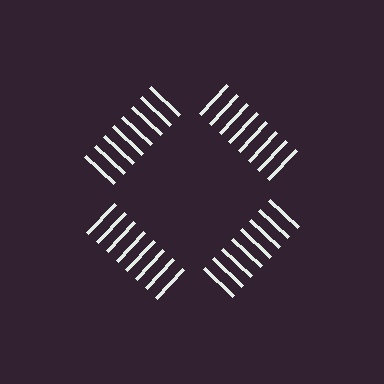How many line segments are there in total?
32 — 8 along each of the 4 edges.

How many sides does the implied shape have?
4 sides — the line-ends trace a square.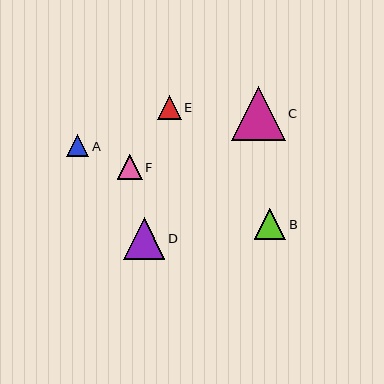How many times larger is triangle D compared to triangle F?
Triangle D is approximately 1.7 times the size of triangle F.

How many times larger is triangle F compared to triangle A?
Triangle F is approximately 1.1 times the size of triangle A.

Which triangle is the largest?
Triangle C is the largest with a size of approximately 54 pixels.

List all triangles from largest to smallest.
From largest to smallest: C, D, B, F, E, A.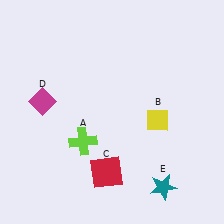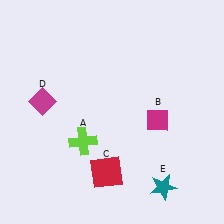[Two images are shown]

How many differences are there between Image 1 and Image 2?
There is 1 difference between the two images.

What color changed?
The diamond (B) changed from yellow in Image 1 to magenta in Image 2.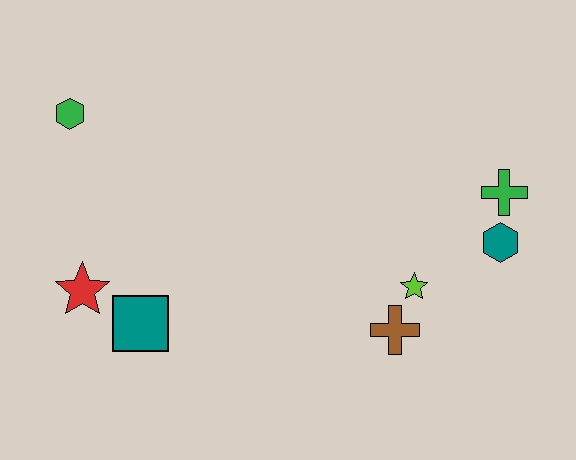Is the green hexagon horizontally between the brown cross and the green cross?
No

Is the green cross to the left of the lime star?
No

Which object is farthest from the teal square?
The green cross is farthest from the teal square.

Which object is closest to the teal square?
The red star is closest to the teal square.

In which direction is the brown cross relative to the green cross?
The brown cross is below the green cross.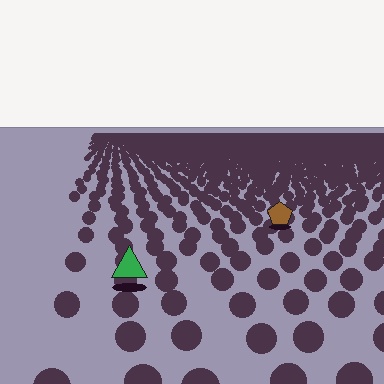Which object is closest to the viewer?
The green triangle is closest. The texture marks near it are larger and more spread out.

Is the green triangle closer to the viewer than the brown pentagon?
Yes. The green triangle is closer — you can tell from the texture gradient: the ground texture is coarser near it.